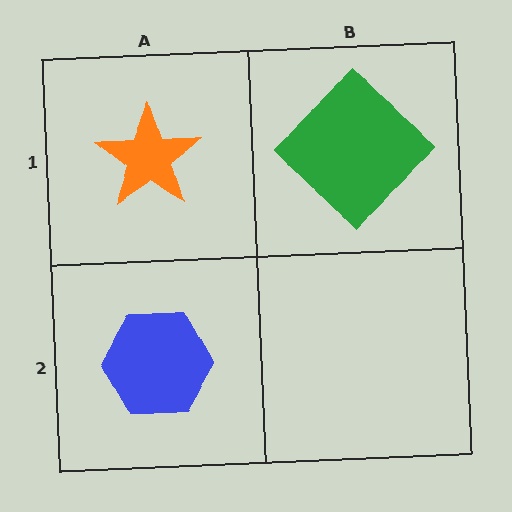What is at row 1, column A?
An orange star.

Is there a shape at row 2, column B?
No, that cell is empty.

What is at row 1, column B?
A green diamond.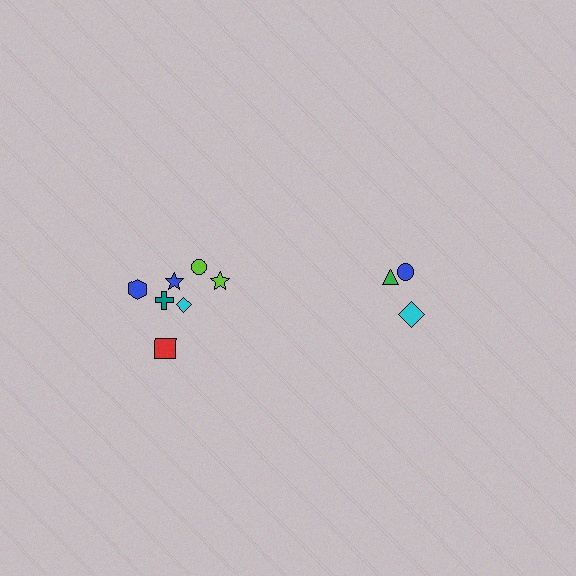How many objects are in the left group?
There are 7 objects.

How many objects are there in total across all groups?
There are 10 objects.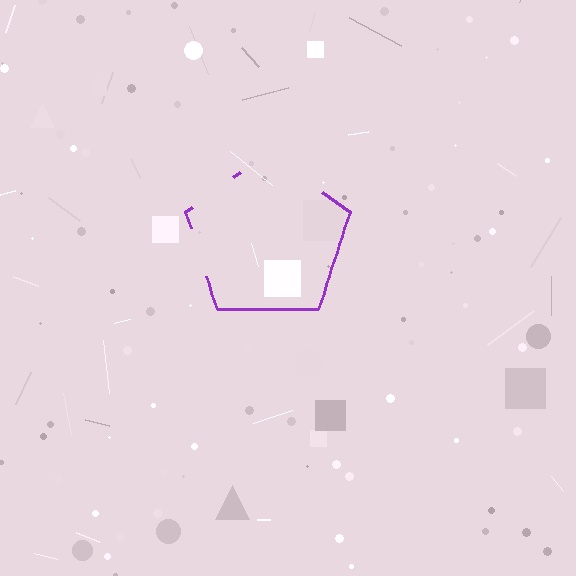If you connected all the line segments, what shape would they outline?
They would outline a pentagon.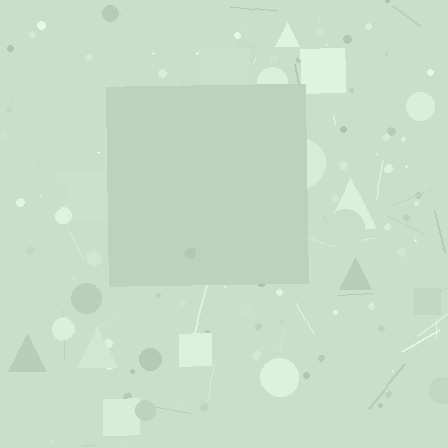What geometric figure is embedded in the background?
A square is embedded in the background.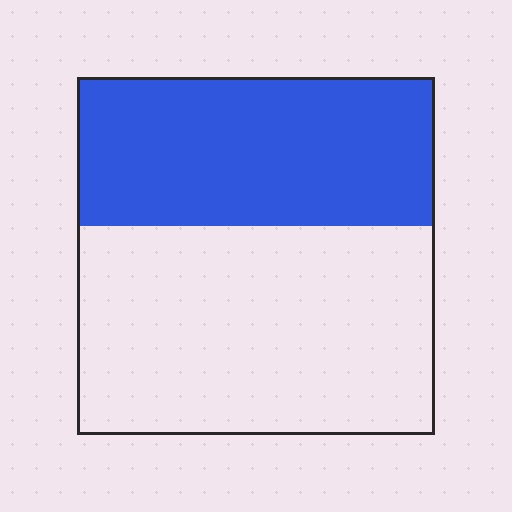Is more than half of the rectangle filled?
No.